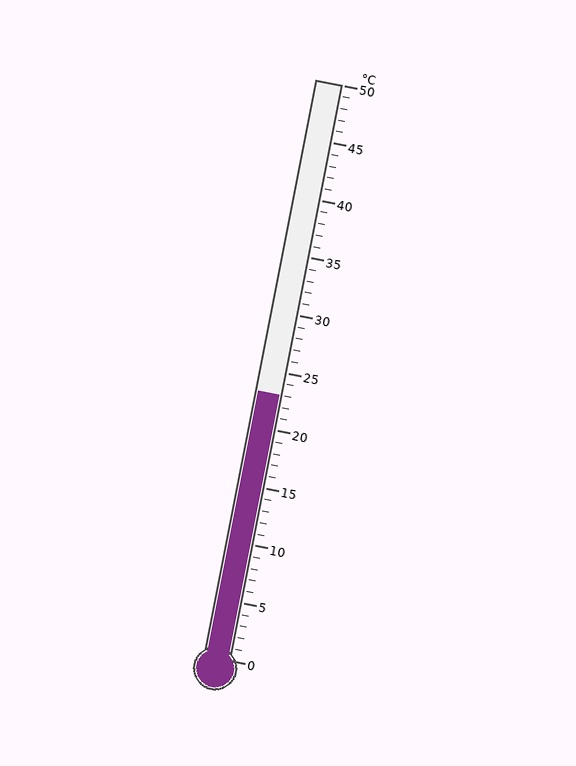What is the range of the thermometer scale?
The thermometer scale ranges from 0°C to 50°C.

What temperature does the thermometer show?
The thermometer shows approximately 23°C.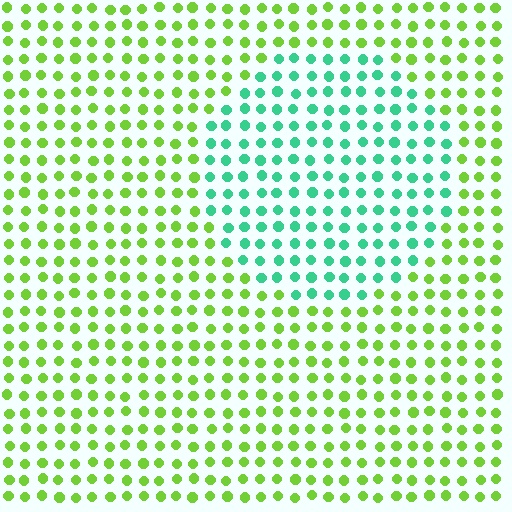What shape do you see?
I see a circle.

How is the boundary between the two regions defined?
The boundary is defined purely by a slight shift in hue (about 58 degrees). Spacing, size, and orientation are identical on both sides.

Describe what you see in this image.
The image is filled with small lime elements in a uniform arrangement. A circle-shaped region is visible where the elements are tinted to a slightly different hue, forming a subtle color boundary.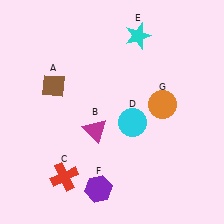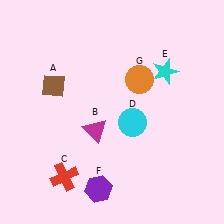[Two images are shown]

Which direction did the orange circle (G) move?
The orange circle (G) moved up.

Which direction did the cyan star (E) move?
The cyan star (E) moved down.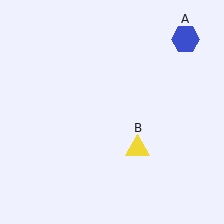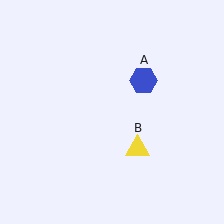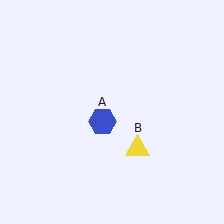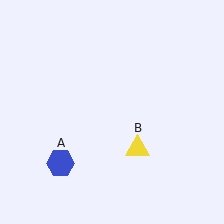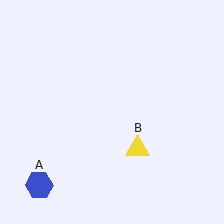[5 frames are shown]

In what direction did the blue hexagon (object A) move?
The blue hexagon (object A) moved down and to the left.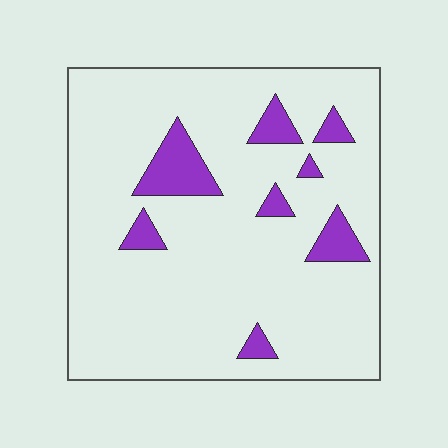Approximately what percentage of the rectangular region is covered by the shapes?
Approximately 10%.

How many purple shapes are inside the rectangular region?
8.